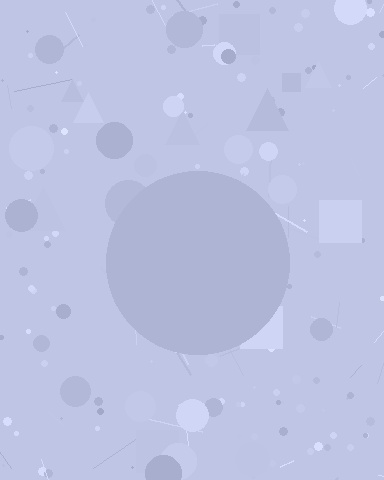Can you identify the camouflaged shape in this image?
The camouflaged shape is a circle.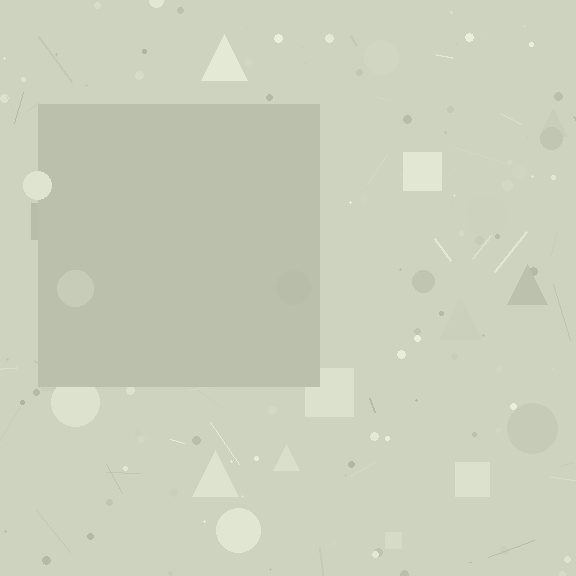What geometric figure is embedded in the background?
A square is embedded in the background.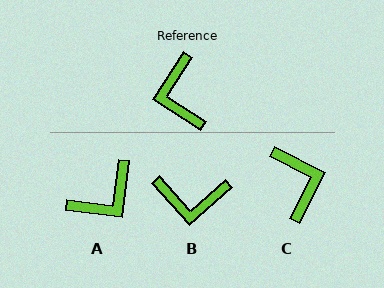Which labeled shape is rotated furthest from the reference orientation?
C, about 174 degrees away.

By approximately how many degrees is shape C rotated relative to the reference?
Approximately 174 degrees clockwise.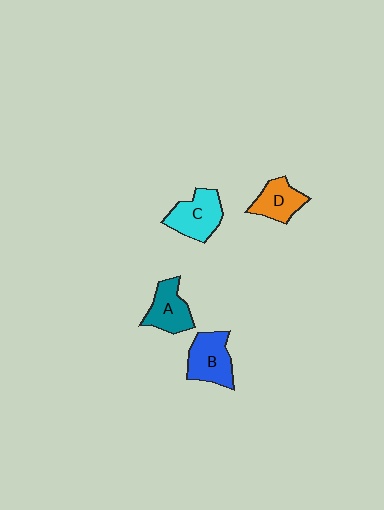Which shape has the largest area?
Shape C (cyan).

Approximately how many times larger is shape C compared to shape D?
Approximately 1.2 times.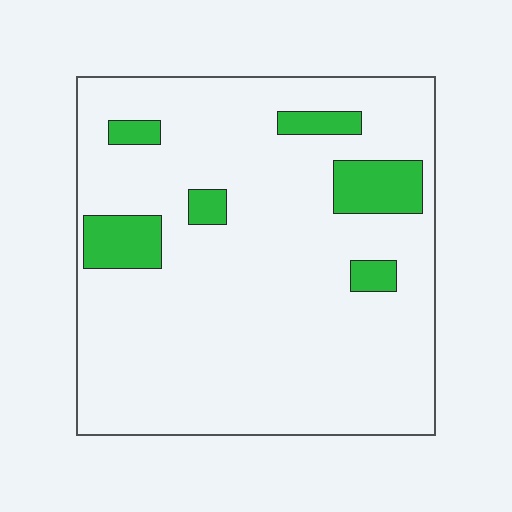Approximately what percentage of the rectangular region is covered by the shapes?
Approximately 10%.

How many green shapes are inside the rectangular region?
6.